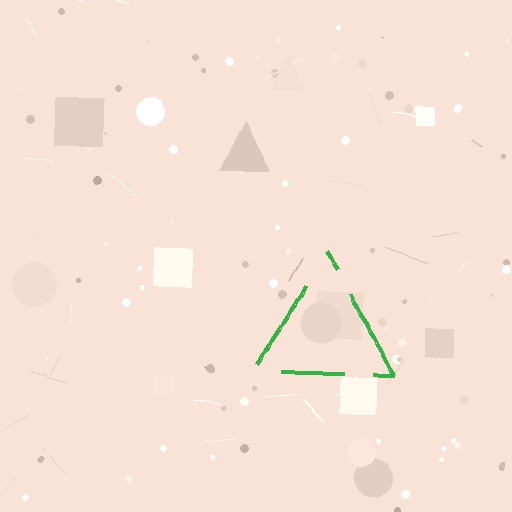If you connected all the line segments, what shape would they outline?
They would outline a triangle.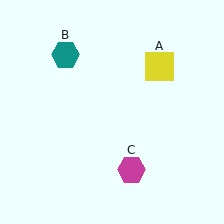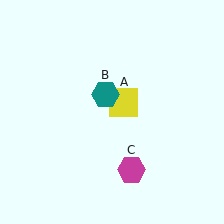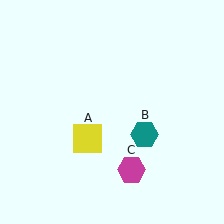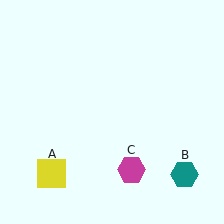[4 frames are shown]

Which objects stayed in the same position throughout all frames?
Magenta hexagon (object C) remained stationary.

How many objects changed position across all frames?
2 objects changed position: yellow square (object A), teal hexagon (object B).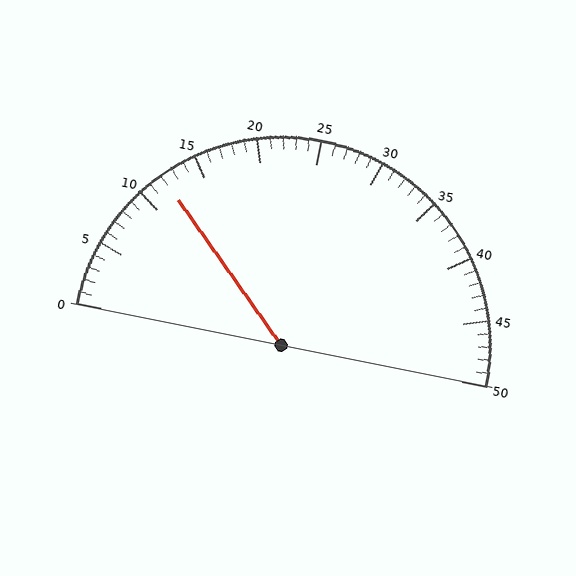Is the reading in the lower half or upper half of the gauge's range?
The reading is in the lower half of the range (0 to 50).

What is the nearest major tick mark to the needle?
The nearest major tick mark is 10.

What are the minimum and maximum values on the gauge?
The gauge ranges from 0 to 50.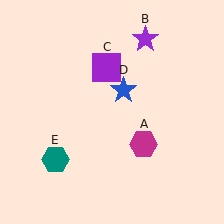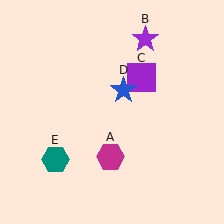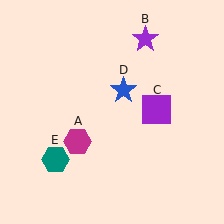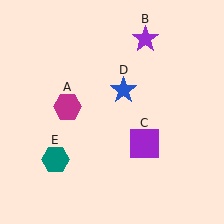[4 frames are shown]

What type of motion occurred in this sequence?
The magenta hexagon (object A), purple square (object C) rotated clockwise around the center of the scene.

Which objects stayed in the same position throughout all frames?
Purple star (object B) and blue star (object D) and teal hexagon (object E) remained stationary.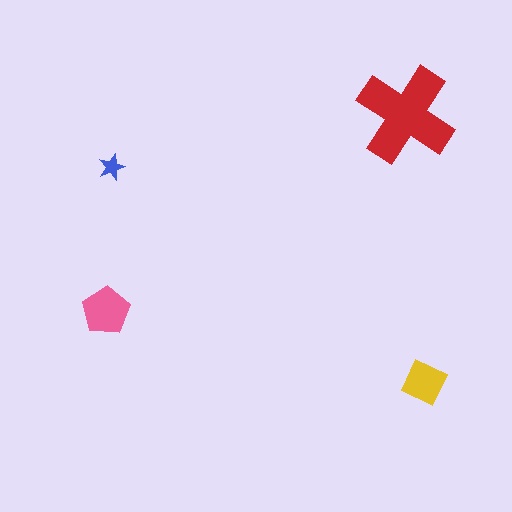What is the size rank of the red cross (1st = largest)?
1st.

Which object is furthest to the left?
The pink pentagon is leftmost.